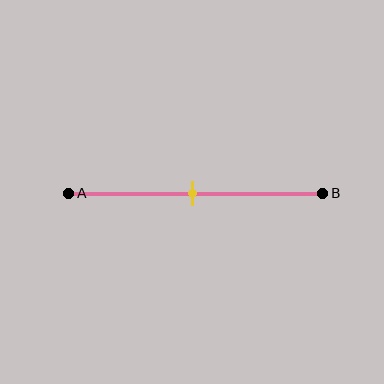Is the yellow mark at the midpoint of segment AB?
Yes, the mark is approximately at the midpoint.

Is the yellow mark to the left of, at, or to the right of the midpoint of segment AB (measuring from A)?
The yellow mark is approximately at the midpoint of segment AB.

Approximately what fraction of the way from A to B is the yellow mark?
The yellow mark is approximately 50% of the way from A to B.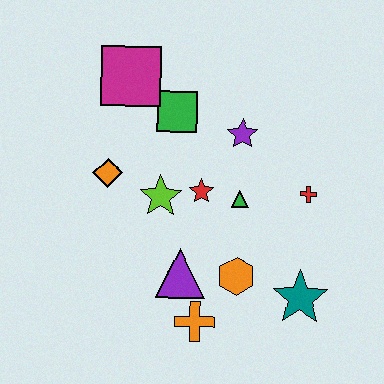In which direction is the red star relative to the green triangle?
The red star is to the left of the green triangle.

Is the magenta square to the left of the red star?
Yes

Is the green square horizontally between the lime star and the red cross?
Yes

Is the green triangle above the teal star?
Yes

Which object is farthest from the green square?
The teal star is farthest from the green square.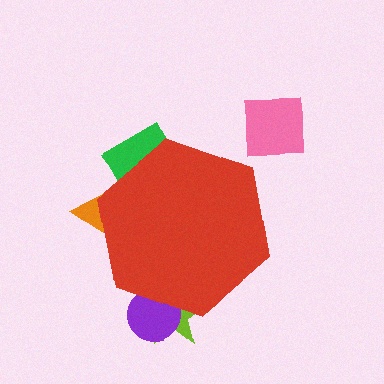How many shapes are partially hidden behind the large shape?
4 shapes are partially hidden.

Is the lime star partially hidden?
Yes, the lime star is partially hidden behind the red hexagon.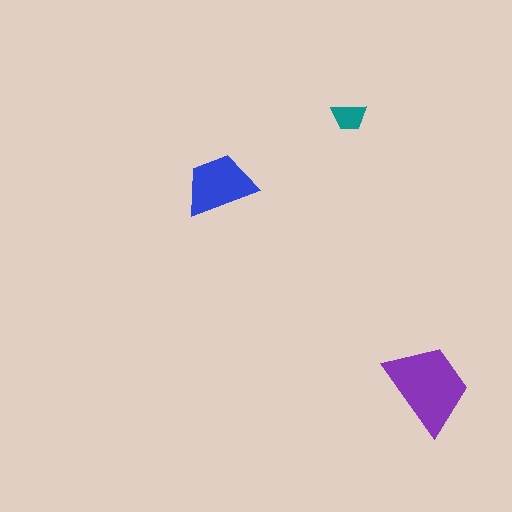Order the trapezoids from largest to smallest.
the purple one, the blue one, the teal one.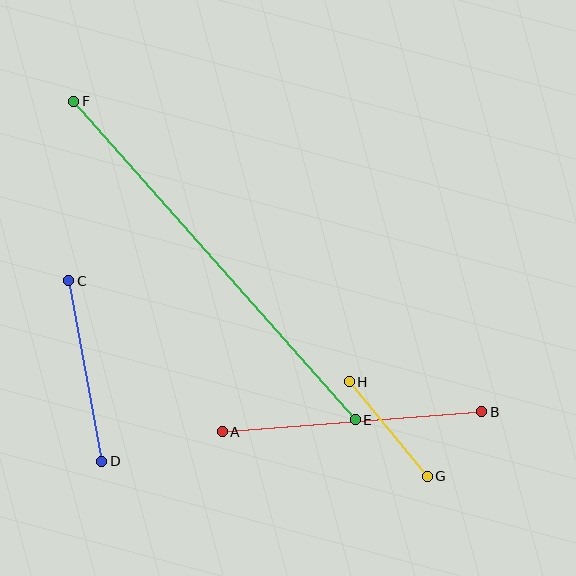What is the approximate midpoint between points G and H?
The midpoint is at approximately (388, 429) pixels.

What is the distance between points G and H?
The distance is approximately 122 pixels.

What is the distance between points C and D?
The distance is approximately 183 pixels.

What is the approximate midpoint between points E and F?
The midpoint is at approximately (214, 260) pixels.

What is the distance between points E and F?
The distance is approximately 425 pixels.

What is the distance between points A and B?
The distance is approximately 260 pixels.